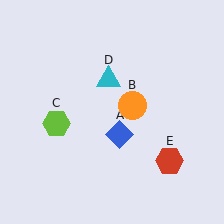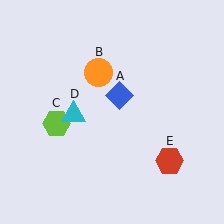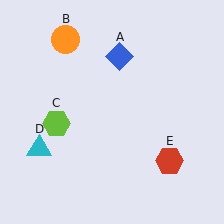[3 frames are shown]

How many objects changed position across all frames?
3 objects changed position: blue diamond (object A), orange circle (object B), cyan triangle (object D).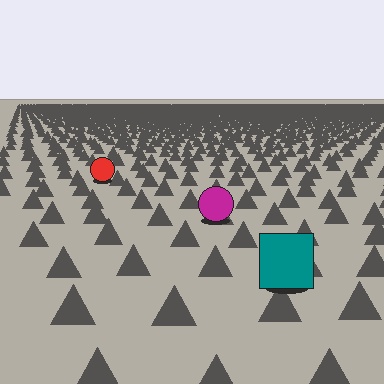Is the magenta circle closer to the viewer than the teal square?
No. The teal square is closer — you can tell from the texture gradient: the ground texture is coarser near it.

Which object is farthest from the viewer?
The red circle is farthest from the viewer. It appears smaller and the ground texture around it is denser.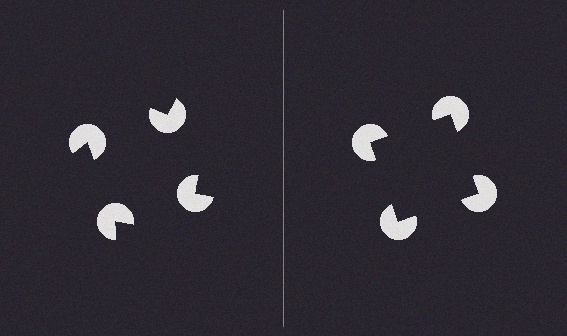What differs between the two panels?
The pac-man discs are positioned identically on both sides; only the wedge orientations differ. On the right they align to a square; on the left they are misaligned.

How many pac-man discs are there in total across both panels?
8 — 4 on each side.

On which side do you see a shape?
An illusory square appears on the right side. On the left side the wedge cuts are rotated, so no coherent shape forms.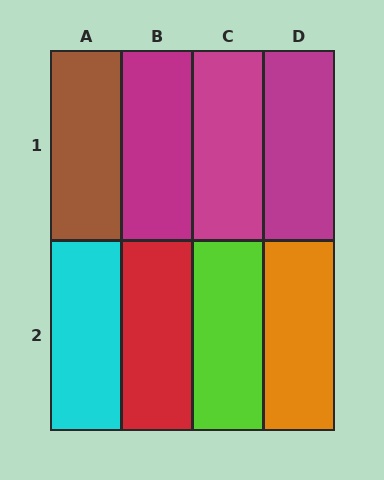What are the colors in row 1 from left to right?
Brown, magenta, magenta, magenta.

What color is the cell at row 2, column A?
Cyan.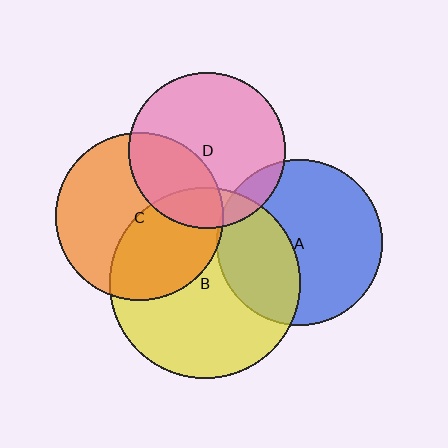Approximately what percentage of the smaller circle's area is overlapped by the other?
Approximately 10%.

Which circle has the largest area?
Circle B (yellow).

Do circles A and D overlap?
Yes.